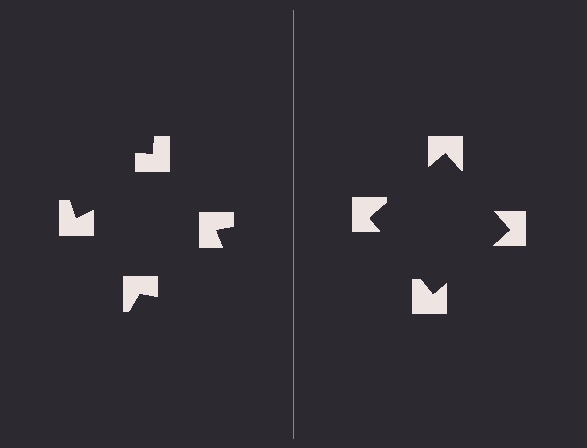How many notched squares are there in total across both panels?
8 — 4 on each side.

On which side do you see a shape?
An illusory square appears on the right side. On the left side the wedge cuts are rotated, so no coherent shape forms.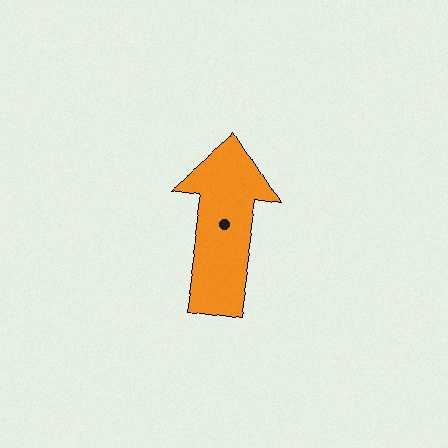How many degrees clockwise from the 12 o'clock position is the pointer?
Approximately 8 degrees.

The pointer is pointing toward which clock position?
Roughly 12 o'clock.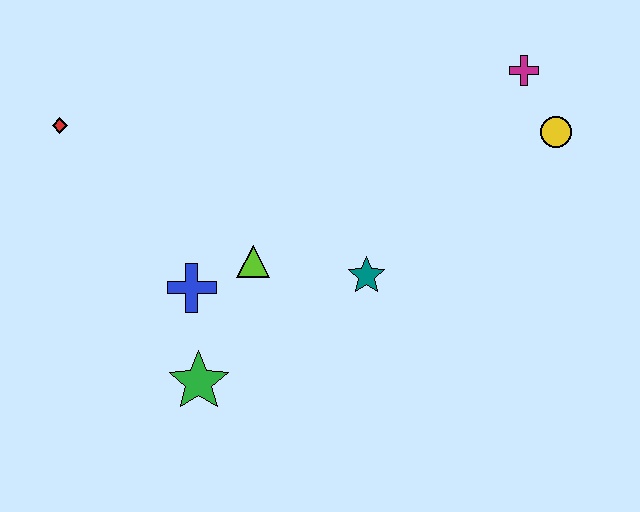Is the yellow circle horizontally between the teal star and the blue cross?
No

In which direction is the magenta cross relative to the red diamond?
The magenta cross is to the right of the red diamond.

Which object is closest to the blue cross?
The lime triangle is closest to the blue cross.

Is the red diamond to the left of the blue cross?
Yes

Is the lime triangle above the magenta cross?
No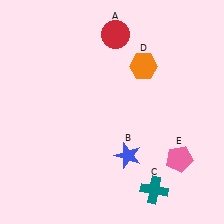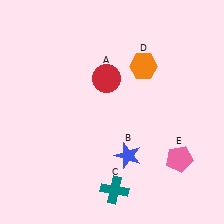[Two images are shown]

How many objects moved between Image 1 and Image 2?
2 objects moved between the two images.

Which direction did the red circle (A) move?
The red circle (A) moved down.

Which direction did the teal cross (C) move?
The teal cross (C) moved left.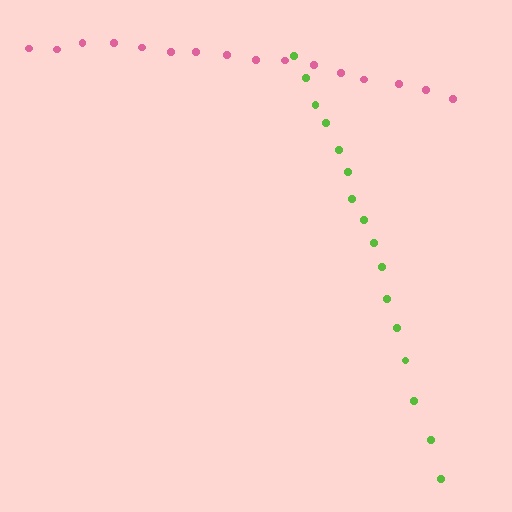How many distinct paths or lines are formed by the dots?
There are 2 distinct paths.